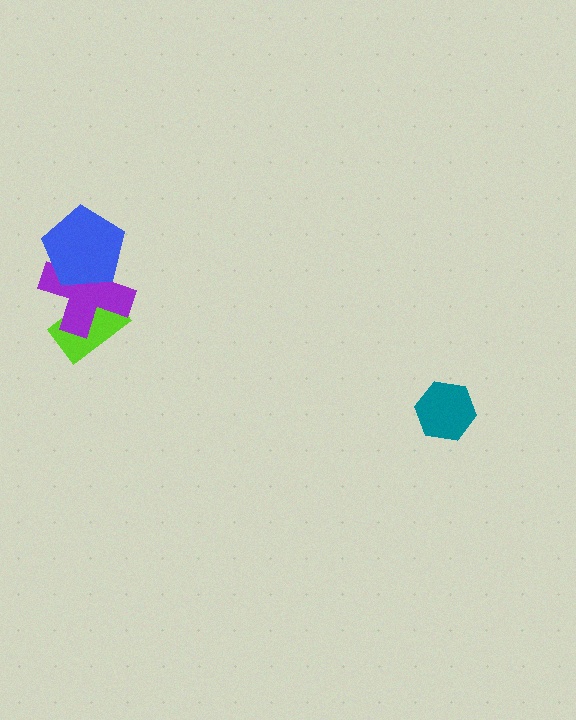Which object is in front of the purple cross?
The blue pentagon is in front of the purple cross.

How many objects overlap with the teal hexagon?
0 objects overlap with the teal hexagon.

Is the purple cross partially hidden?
Yes, it is partially covered by another shape.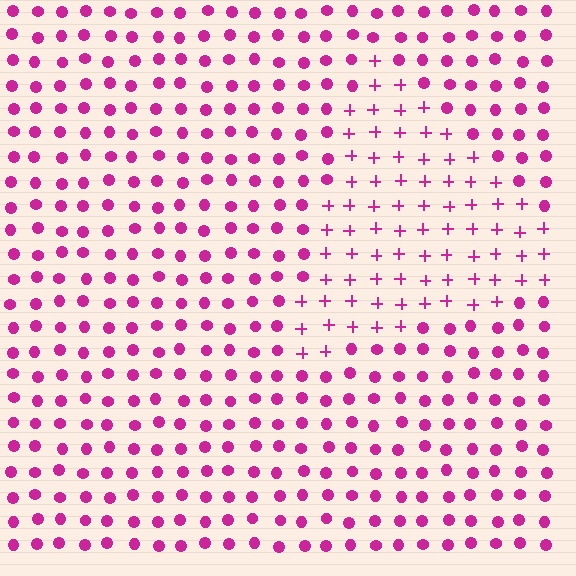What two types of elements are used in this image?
The image uses plus signs inside the triangle region and circles outside it.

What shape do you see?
I see a triangle.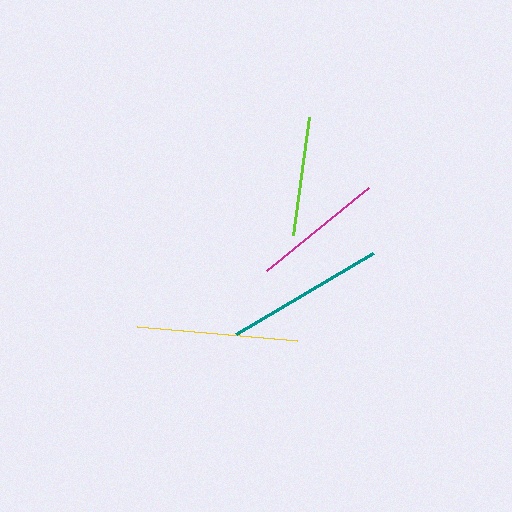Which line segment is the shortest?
The lime line is the shortest at approximately 119 pixels.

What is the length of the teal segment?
The teal segment is approximately 159 pixels long.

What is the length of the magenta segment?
The magenta segment is approximately 132 pixels long.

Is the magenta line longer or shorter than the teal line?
The teal line is longer than the magenta line.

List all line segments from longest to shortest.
From longest to shortest: yellow, teal, magenta, lime.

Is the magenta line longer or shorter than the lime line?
The magenta line is longer than the lime line.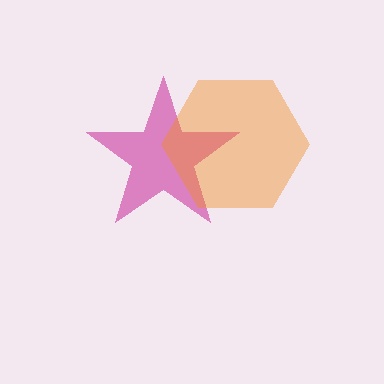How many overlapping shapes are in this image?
There are 2 overlapping shapes in the image.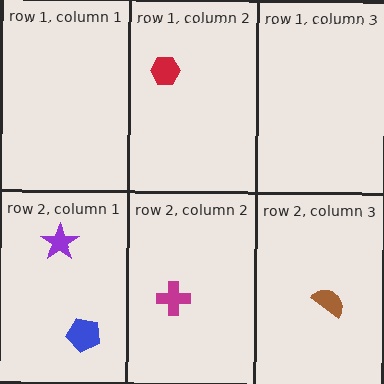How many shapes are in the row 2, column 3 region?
1.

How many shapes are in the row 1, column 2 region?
1.